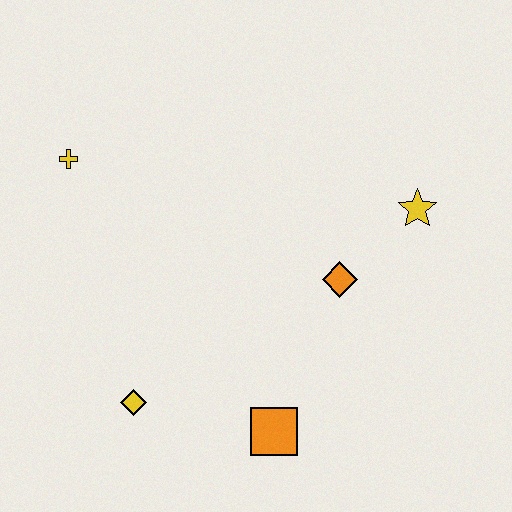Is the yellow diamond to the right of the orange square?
No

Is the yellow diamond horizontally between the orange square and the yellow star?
No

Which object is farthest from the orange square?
The yellow cross is farthest from the orange square.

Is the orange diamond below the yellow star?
Yes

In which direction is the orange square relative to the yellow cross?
The orange square is below the yellow cross.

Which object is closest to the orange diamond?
The yellow star is closest to the orange diamond.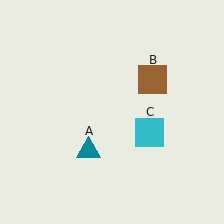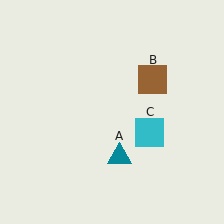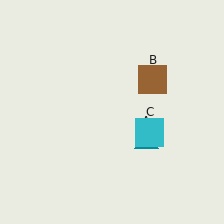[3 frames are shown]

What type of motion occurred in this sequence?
The teal triangle (object A) rotated counterclockwise around the center of the scene.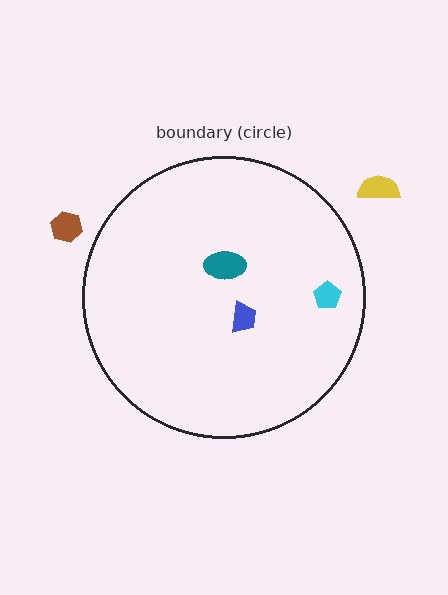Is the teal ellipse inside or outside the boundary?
Inside.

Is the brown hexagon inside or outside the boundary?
Outside.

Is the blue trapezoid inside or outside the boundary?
Inside.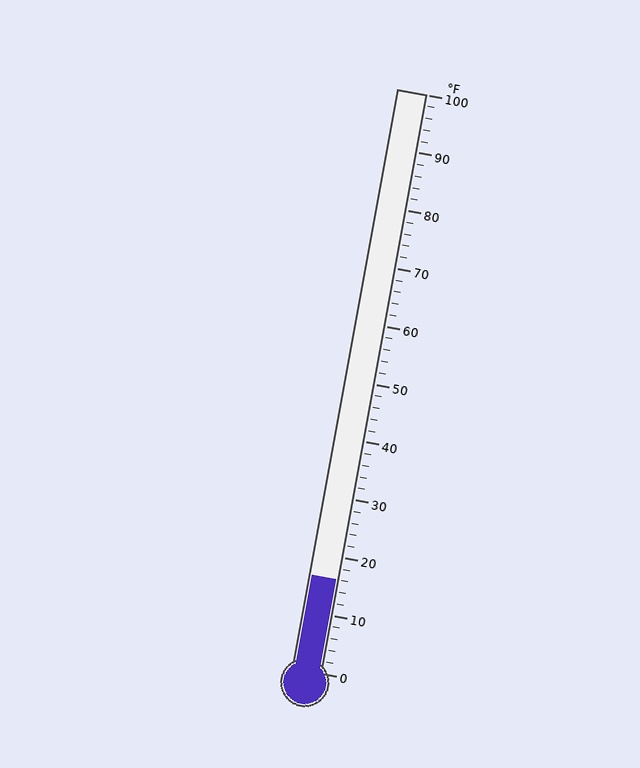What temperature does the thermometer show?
The thermometer shows approximately 16°F.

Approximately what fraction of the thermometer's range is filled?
The thermometer is filled to approximately 15% of its range.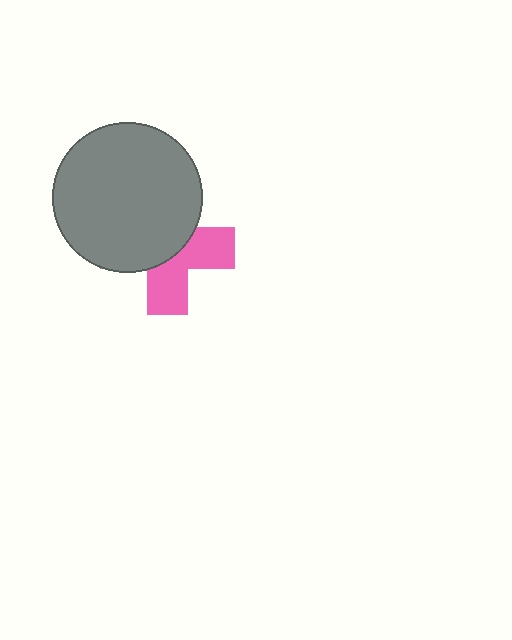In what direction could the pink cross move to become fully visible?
The pink cross could move toward the lower-right. That would shift it out from behind the gray circle entirely.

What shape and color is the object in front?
The object in front is a gray circle.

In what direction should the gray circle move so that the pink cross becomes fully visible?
The gray circle should move toward the upper-left. That is the shortest direction to clear the overlap and leave the pink cross fully visible.